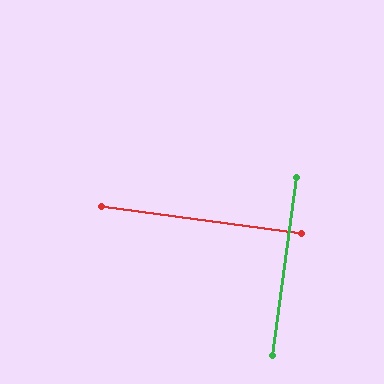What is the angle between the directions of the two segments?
Approximately 90 degrees.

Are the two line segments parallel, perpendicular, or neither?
Perpendicular — they meet at approximately 90°.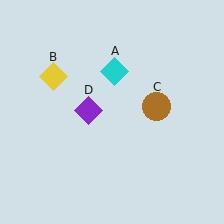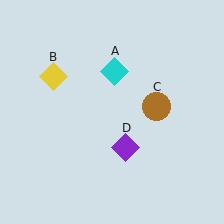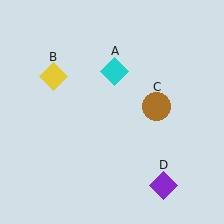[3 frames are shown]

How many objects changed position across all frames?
1 object changed position: purple diamond (object D).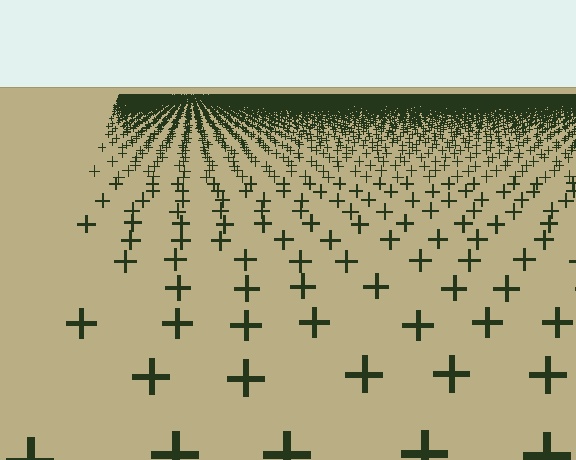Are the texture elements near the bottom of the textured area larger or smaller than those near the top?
Larger. Near the bottom, elements are closer to the viewer and appear at a bigger on-screen size.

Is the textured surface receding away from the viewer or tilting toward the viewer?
The surface is receding away from the viewer. Texture elements get smaller and denser toward the top.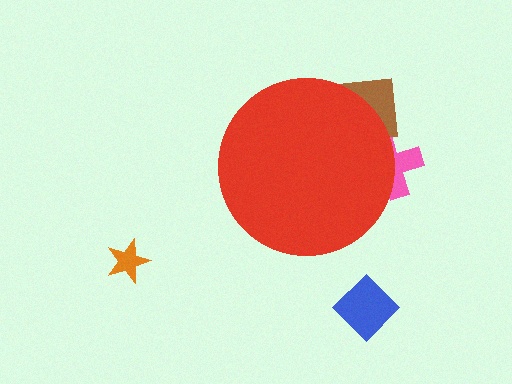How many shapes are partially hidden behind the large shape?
2 shapes are partially hidden.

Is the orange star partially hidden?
No, the orange star is fully visible.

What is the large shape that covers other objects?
A red circle.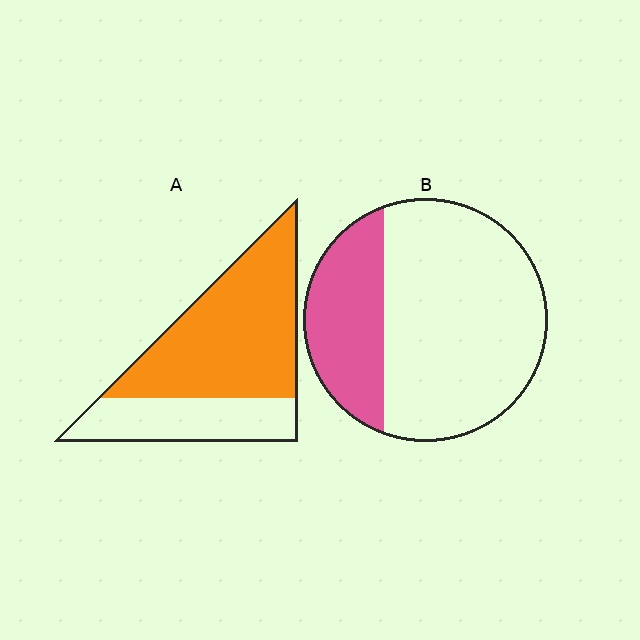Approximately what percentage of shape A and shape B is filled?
A is approximately 65% and B is approximately 30%.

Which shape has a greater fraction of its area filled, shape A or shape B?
Shape A.